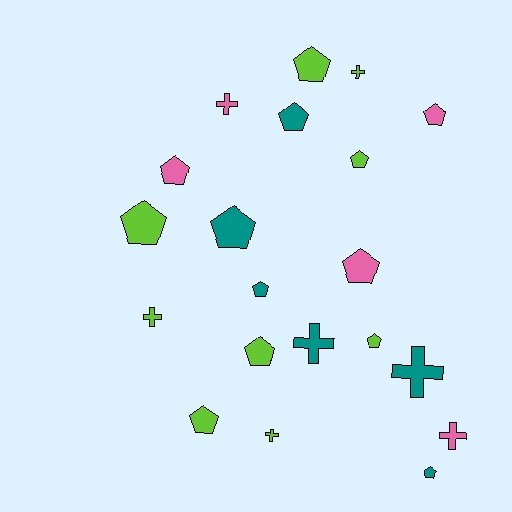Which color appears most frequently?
Lime, with 9 objects.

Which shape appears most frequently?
Pentagon, with 13 objects.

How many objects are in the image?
There are 20 objects.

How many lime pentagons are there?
There are 6 lime pentagons.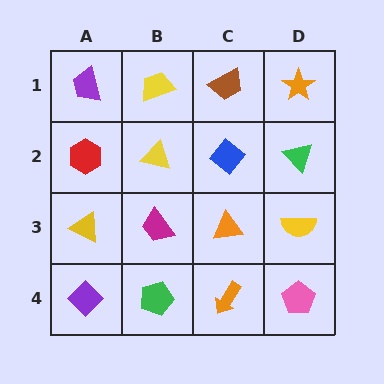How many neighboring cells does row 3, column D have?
3.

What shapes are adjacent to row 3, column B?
A yellow triangle (row 2, column B), a green pentagon (row 4, column B), a yellow triangle (row 3, column A), an orange triangle (row 3, column C).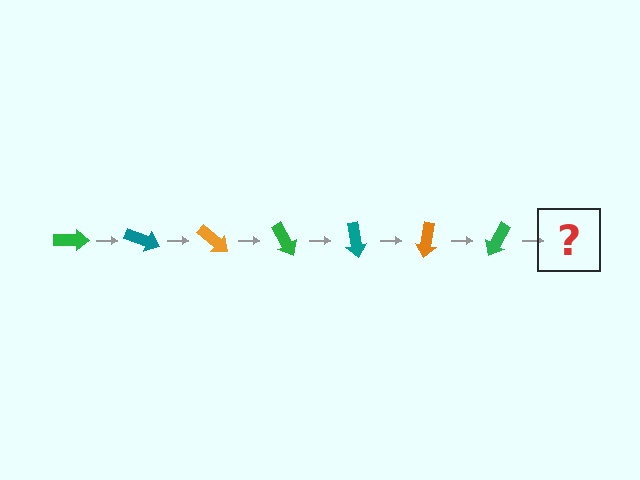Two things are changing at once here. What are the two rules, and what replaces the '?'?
The two rules are that it rotates 20 degrees each step and the color cycles through green, teal, and orange. The '?' should be a teal arrow, rotated 140 degrees from the start.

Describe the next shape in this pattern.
It should be a teal arrow, rotated 140 degrees from the start.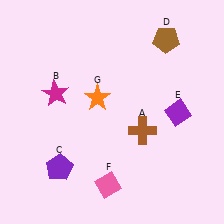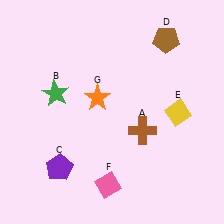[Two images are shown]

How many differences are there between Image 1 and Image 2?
There are 2 differences between the two images.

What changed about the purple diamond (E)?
In Image 1, E is purple. In Image 2, it changed to yellow.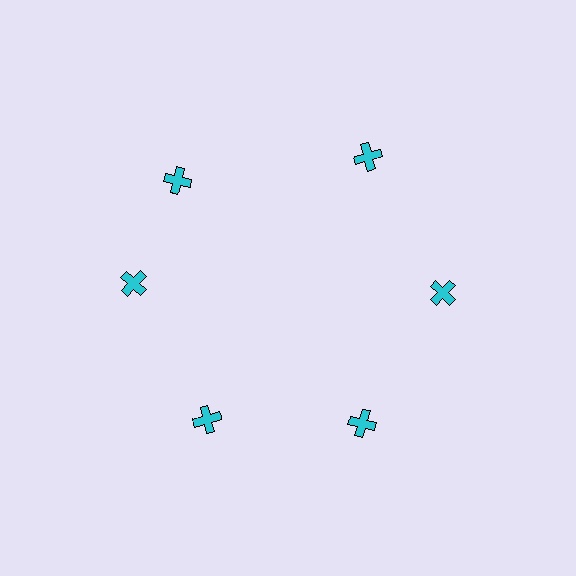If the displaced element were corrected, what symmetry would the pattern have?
It would have 6-fold rotational symmetry — the pattern would map onto itself every 60 degrees.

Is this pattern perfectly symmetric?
No. The 6 cyan crosses are arranged in a ring, but one element near the 11 o'clock position is rotated out of alignment along the ring, breaking the 6-fold rotational symmetry.